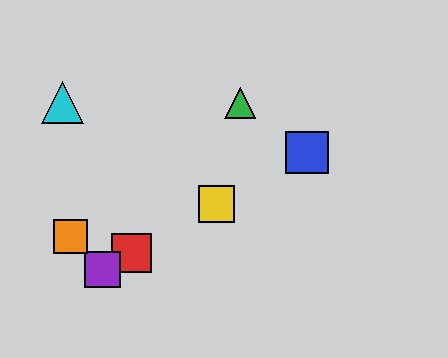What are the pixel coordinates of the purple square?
The purple square is at (102, 270).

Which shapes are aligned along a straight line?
The red square, the blue square, the yellow square, the purple square are aligned along a straight line.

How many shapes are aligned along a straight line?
4 shapes (the red square, the blue square, the yellow square, the purple square) are aligned along a straight line.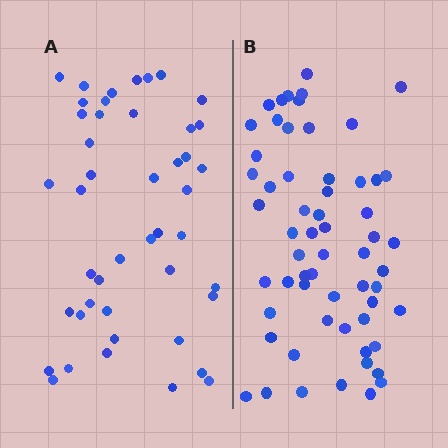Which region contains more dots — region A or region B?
Region B (the right region) has more dots.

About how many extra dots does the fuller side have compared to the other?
Region B has approximately 15 more dots than region A.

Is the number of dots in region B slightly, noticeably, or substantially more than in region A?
Region B has noticeably more, but not dramatically so. The ratio is roughly 1.3 to 1.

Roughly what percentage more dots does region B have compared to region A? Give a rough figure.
About 35% more.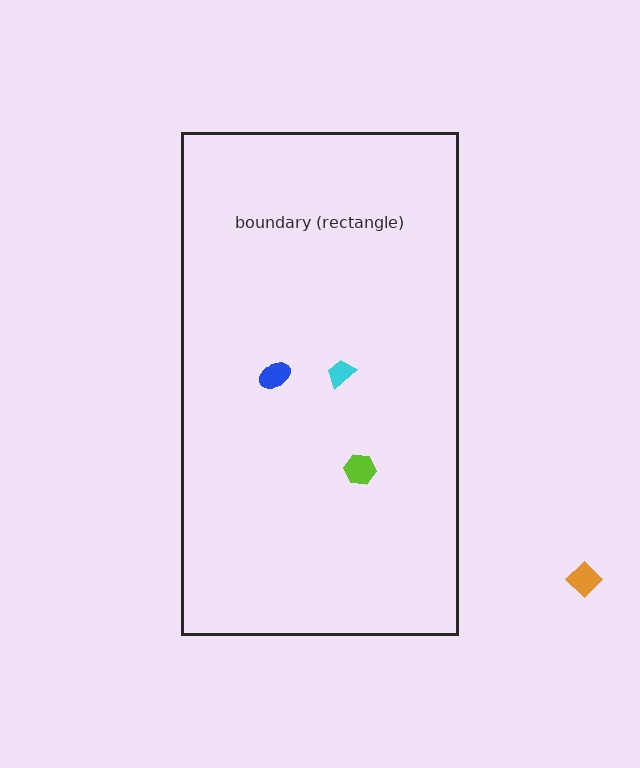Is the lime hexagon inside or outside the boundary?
Inside.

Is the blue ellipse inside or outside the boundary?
Inside.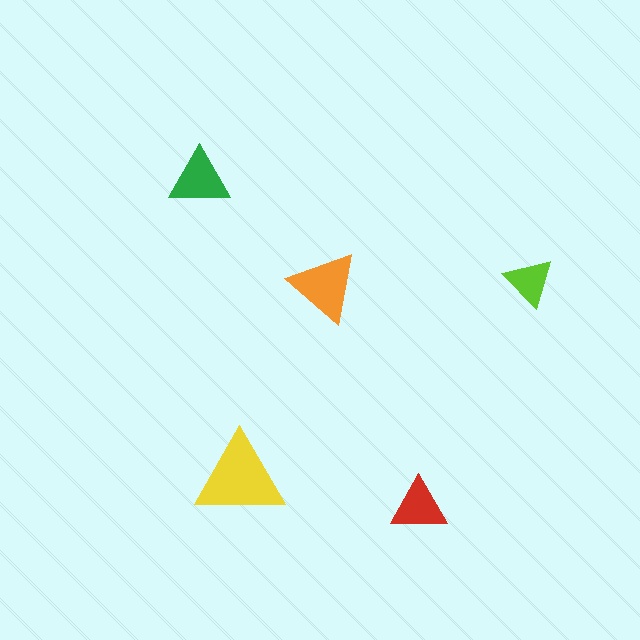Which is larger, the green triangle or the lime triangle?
The green one.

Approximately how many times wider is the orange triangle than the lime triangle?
About 1.5 times wider.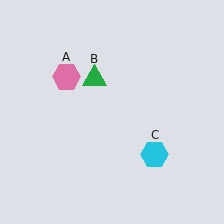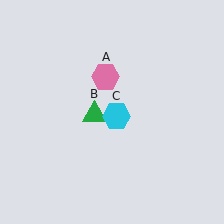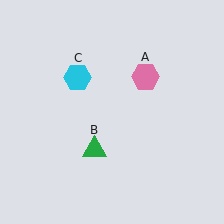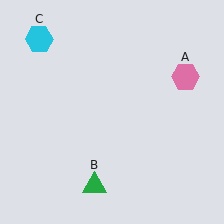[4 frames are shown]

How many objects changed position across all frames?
3 objects changed position: pink hexagon (object A), green triangle (object B), cyan hexagon (object C).